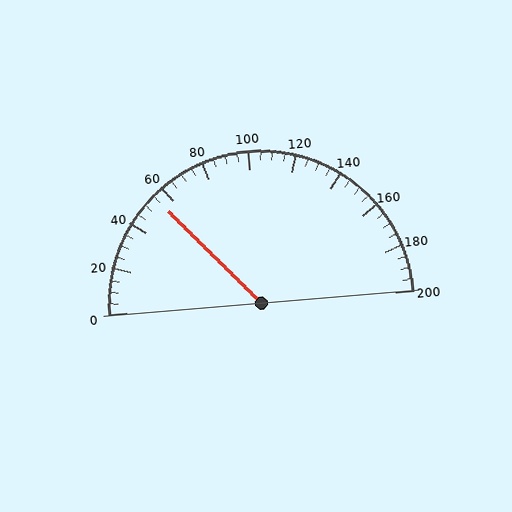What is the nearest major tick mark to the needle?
The nearest major tick mark is 60.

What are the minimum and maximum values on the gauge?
The gauge ranges from 0 to 200.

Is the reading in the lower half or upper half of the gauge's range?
The reading is in the lower half of the range (0 to 200).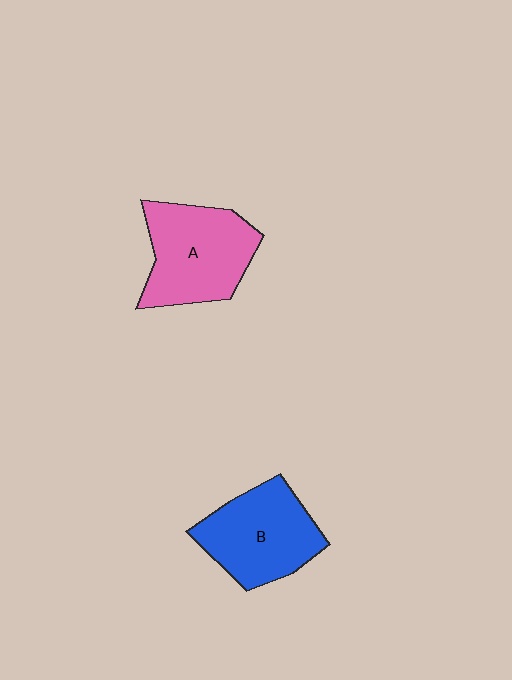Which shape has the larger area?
Shape A (pink).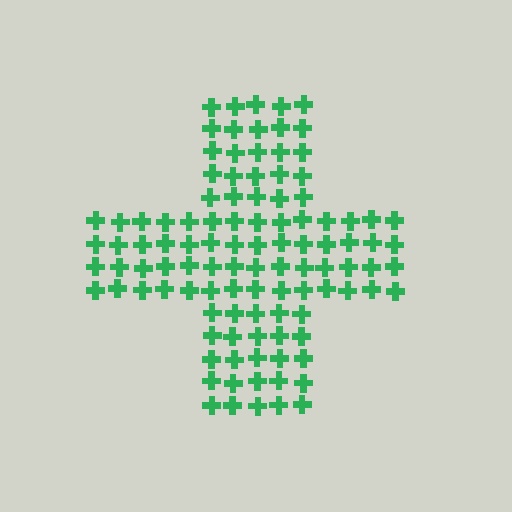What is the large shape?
The large shape is a cross.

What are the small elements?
The small elements are crosses.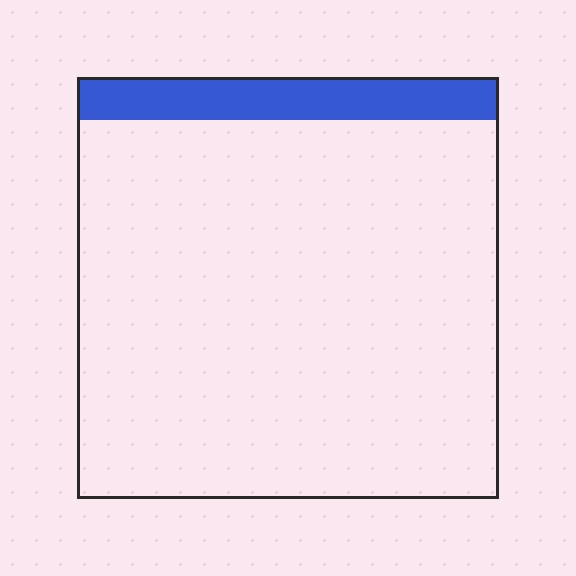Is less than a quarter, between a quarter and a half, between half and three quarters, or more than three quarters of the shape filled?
Less than a quarter.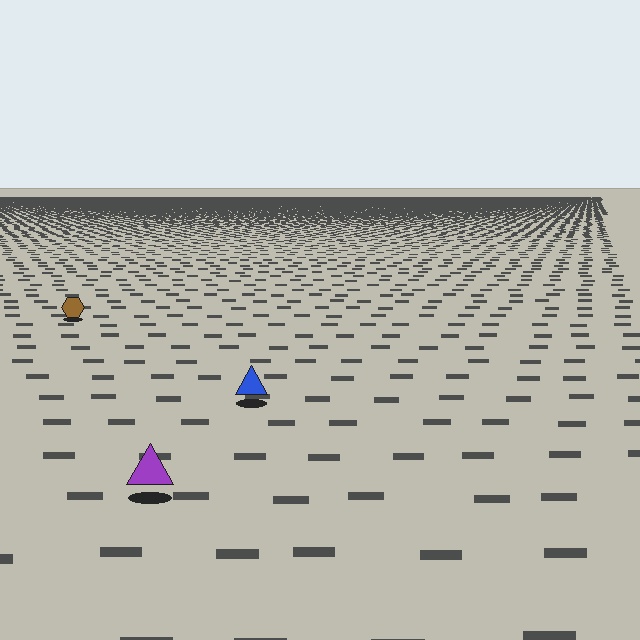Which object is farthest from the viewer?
The brown hexagon is farthest from the viewer. It appears smaller and the ground texture around it is denser.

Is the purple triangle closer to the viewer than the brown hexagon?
Yes. The purple triangle is closer — you can tell from the texture gradient: the ground texture is coarser near it.